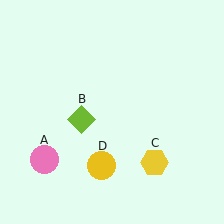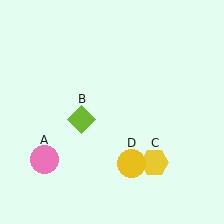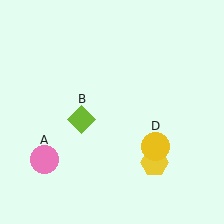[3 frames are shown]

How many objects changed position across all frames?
1 object changed position: yellow circle (object D).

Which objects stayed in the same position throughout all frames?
Pink circle (object A) and lime diamond (object B) and yellow hexagon (object C) remained stationary.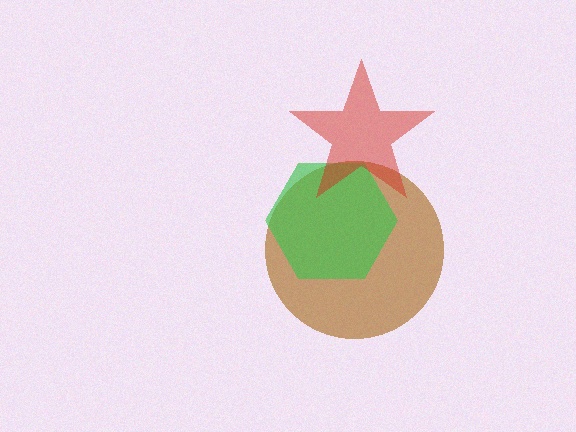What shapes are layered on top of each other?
The layered shapes are: a brown circle, a green hexagon, a red star.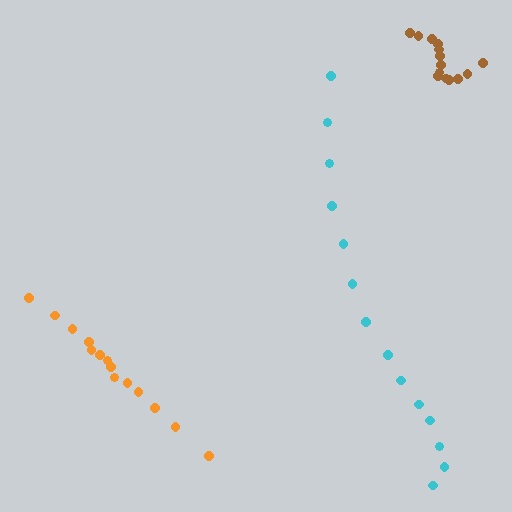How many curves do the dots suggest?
There are 3 distinct paths.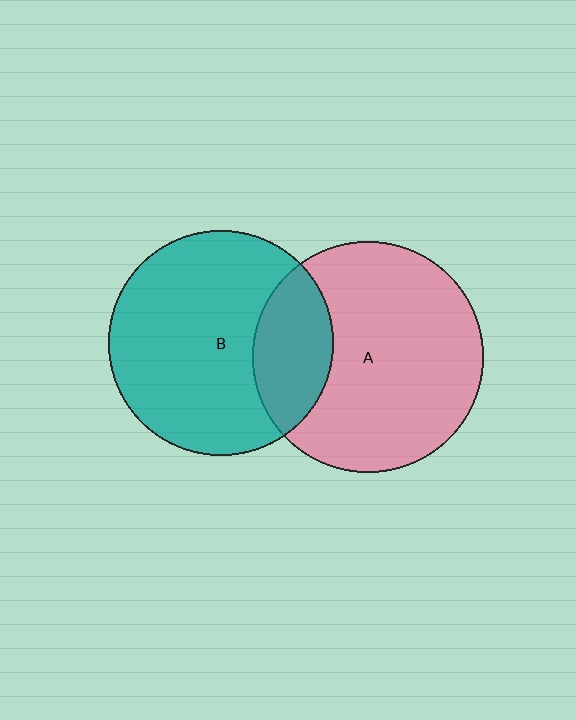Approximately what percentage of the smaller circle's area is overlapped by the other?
Approximately 25%.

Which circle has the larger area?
Circle A (pink).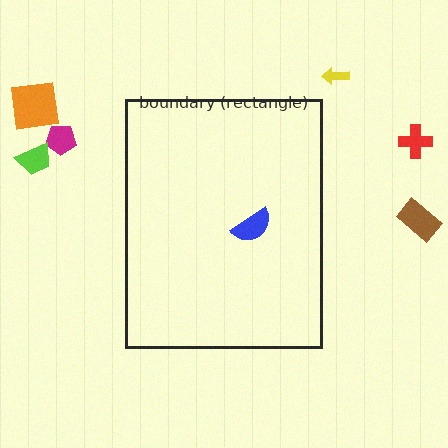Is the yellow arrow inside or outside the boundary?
Outside.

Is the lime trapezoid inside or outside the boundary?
Outside.